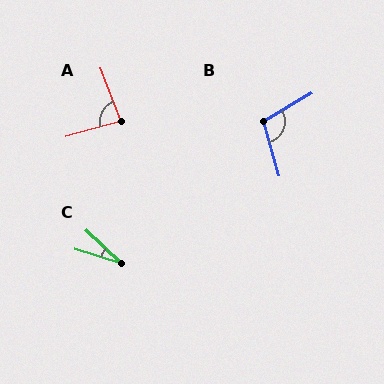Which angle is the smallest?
C, at approximately 26 degrees.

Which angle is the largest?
B, at approximately 104 degrees.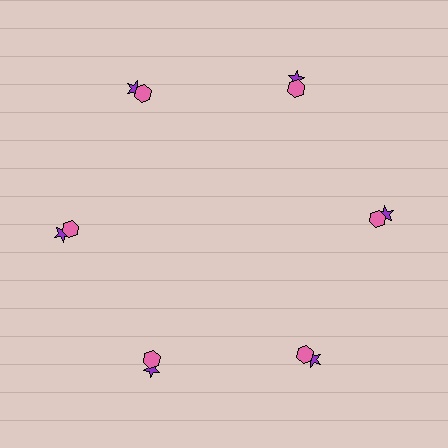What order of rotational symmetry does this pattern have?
This pattern has 6-fold rotational symmetry.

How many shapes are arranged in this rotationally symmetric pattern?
There are 12 shapes, arranged in 6 groups of 2.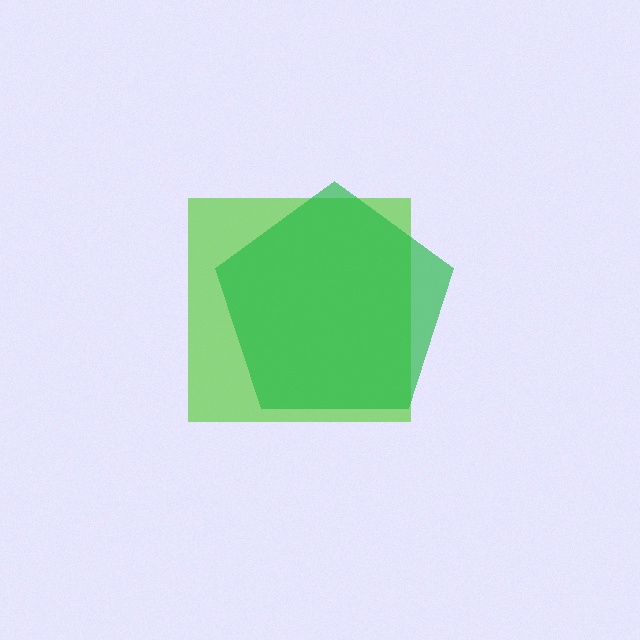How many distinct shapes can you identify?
There are 2 distinct shapes: a lime square, a green pentagon.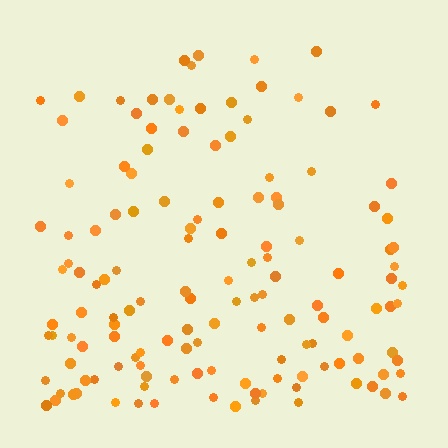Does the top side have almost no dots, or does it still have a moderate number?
Still a moderate number, just noticeably fewer than the bottom.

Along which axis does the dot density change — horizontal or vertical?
Vertical.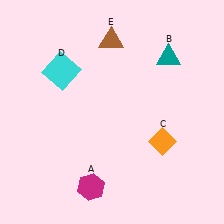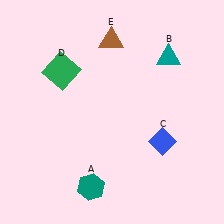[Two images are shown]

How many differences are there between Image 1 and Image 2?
There are 3 differences between the two images.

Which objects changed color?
A changed from magenta to teal. C changed from orange to blue. D changed from cyan to green.